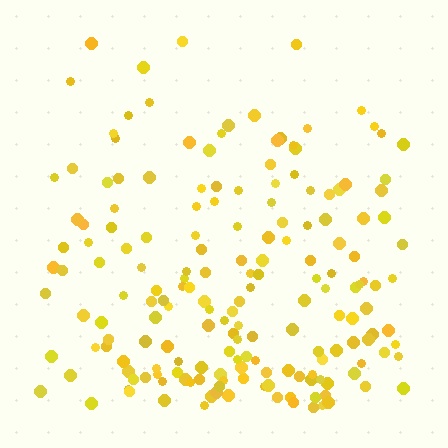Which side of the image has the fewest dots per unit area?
The top.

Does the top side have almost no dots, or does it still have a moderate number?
Still a moderate number, just noticeably fewer than the bottom.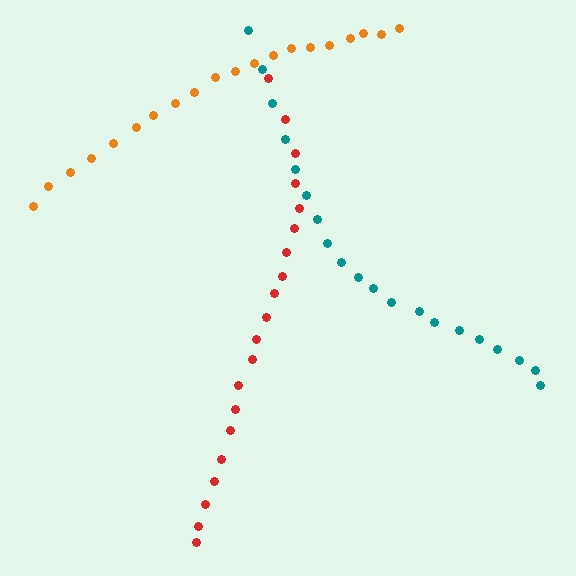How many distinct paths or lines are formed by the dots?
There are 3 distinct paths.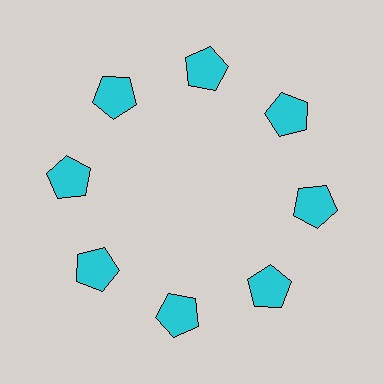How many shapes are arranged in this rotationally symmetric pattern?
There are 8 shapes, arranged in 8 groups of 1.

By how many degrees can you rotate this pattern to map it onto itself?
The pattern maps onto itself every 45 degrees of rotation.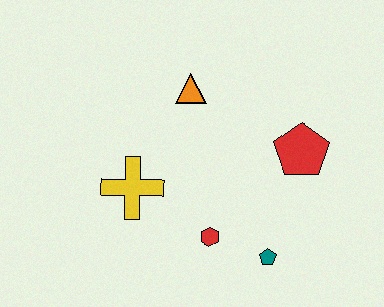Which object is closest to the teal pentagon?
The red hexagon is closest to the teal pentagon.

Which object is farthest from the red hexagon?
The orange triangle is farthest from the red hexagon.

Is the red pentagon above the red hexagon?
Yes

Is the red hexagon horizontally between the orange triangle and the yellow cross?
No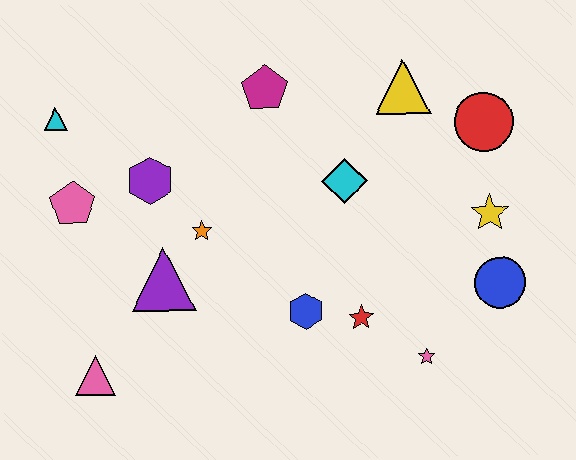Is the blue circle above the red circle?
No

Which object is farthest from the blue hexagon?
The cyan triangle is farthest from the blue hexagon.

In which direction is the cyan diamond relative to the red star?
The cyan diamond is above the red star.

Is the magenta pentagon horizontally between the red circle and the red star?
No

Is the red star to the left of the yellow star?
Yes